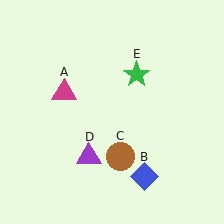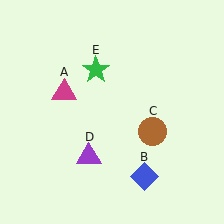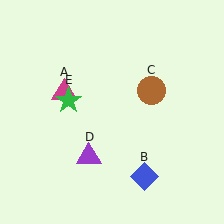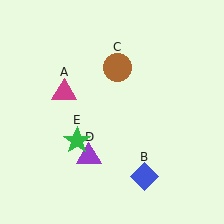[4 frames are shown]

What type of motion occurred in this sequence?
The brown circle (object C), green star (object E) rotated counterclockwise around the center of the scene.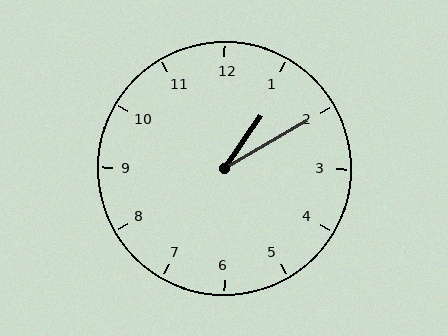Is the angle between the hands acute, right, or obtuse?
It is acute.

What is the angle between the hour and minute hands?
Approximately 25 degrees.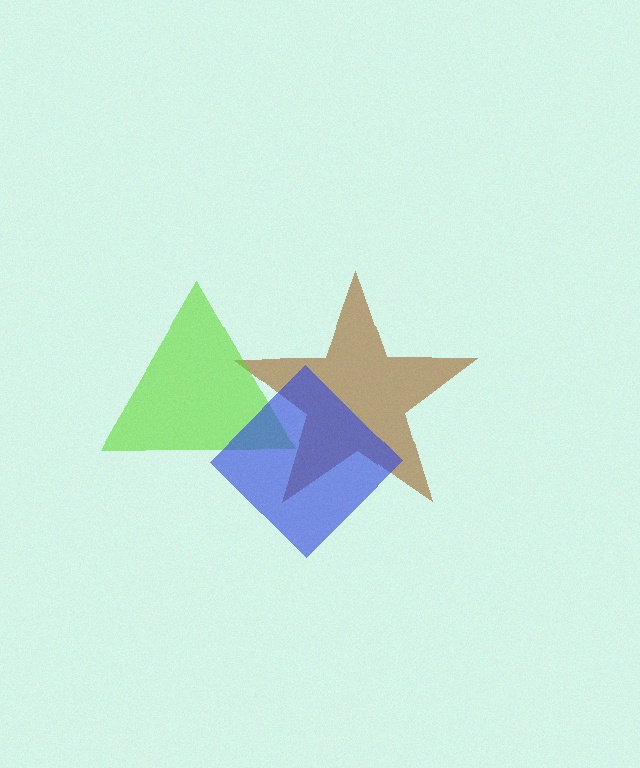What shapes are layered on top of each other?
The layered shapes are: a brown star, a lime triangle, a blue diamond.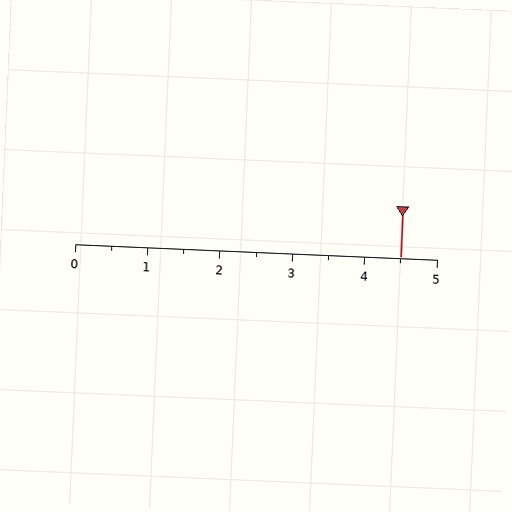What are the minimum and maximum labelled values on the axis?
The axis runs from 0 to 5.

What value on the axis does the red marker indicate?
The marker indicates approximately 4.5.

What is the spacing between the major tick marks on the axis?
The major ticks are spaced 1 apart.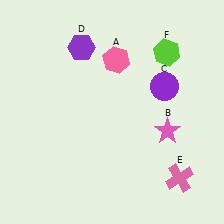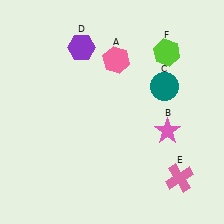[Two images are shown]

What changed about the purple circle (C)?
In Image 1, C is purple. In Image 2, it changed to teal.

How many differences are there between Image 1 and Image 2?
There is 1 difference between the two images.